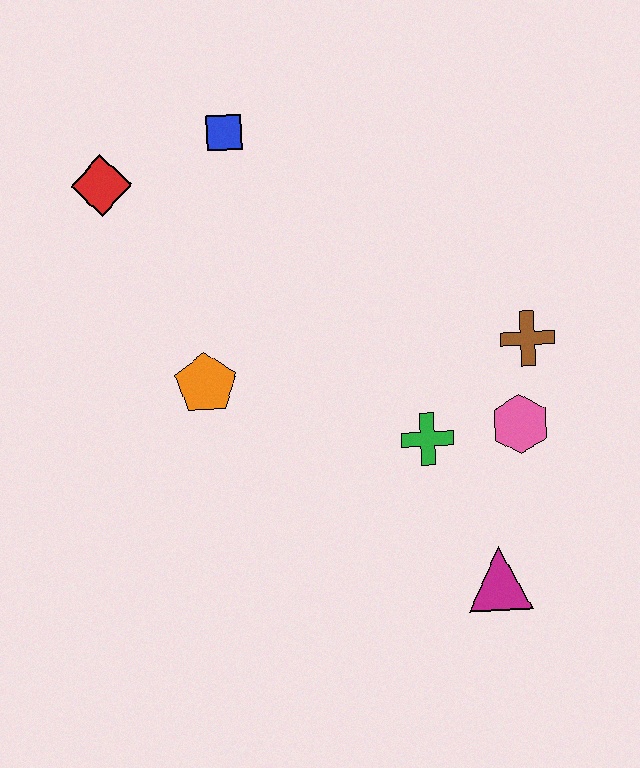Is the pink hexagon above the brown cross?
No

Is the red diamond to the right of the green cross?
No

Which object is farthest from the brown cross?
The red diamond is farthest from the brown cross.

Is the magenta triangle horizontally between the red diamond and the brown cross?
Yes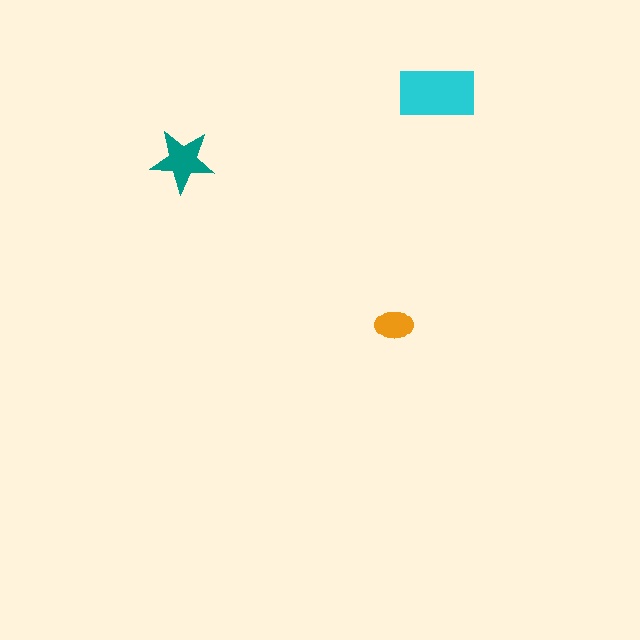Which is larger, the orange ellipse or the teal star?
The teal star.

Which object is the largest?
The cyan rectangle.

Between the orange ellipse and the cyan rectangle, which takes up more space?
The cyan rectangle.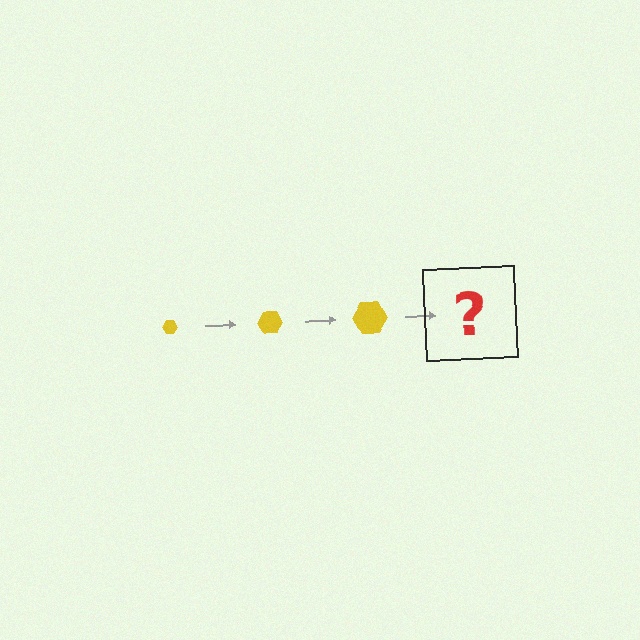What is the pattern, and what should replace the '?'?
The pattern is that the hexagon gets progressively larger each step. The '?' should be a yellow hexagon, larger than the previous one.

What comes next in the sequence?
The next element should be a yellow hexagon, larger than the previous one.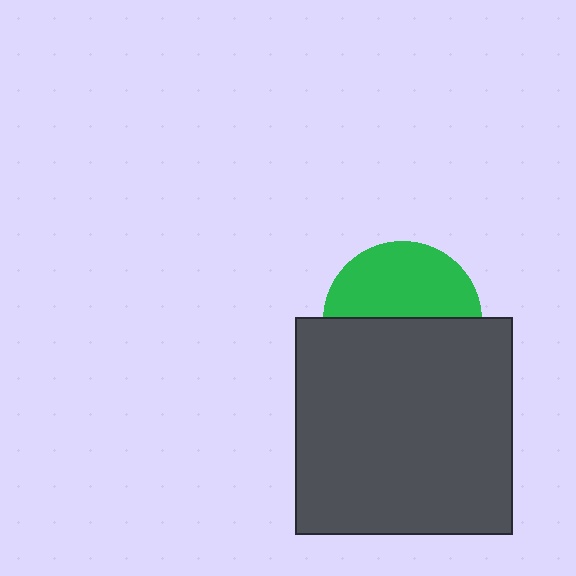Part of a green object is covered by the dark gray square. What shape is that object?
It is a circle.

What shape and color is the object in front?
The object in front is a dark gray square.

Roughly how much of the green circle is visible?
About half of it is visible (roughly 48%).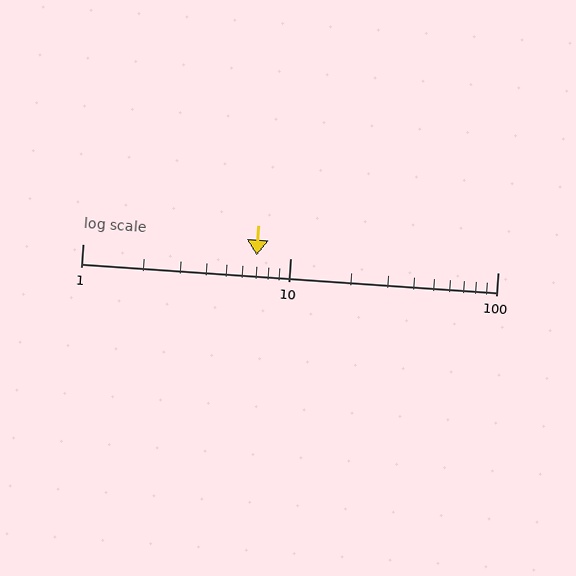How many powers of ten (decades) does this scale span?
The scale spans 2 decades, from 1 to 100.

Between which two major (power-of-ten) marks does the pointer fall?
The pointer is between 1 and 10.